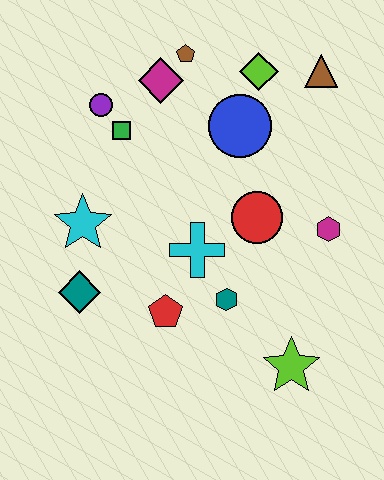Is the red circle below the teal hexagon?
No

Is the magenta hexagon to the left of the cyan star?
No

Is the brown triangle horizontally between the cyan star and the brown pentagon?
No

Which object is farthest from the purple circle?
The lime star is farthest from the purple circle.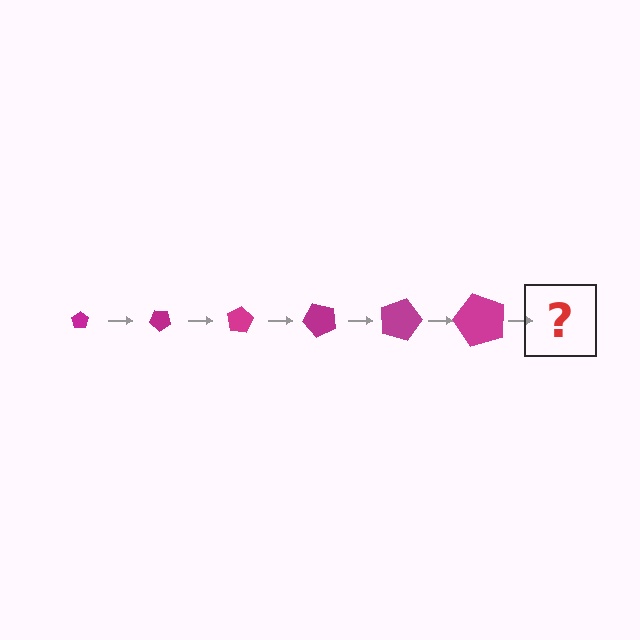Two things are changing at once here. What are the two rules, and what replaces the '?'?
The two rules are that the pentagon grows larger each step and it rotates 40 degrees each step. The '?' should be a pentagon, larger than the previous one and rotated 240 degrees from the start.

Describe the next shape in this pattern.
It should be a pentagon, larger than the previous one and rotated 240 degrees from the start.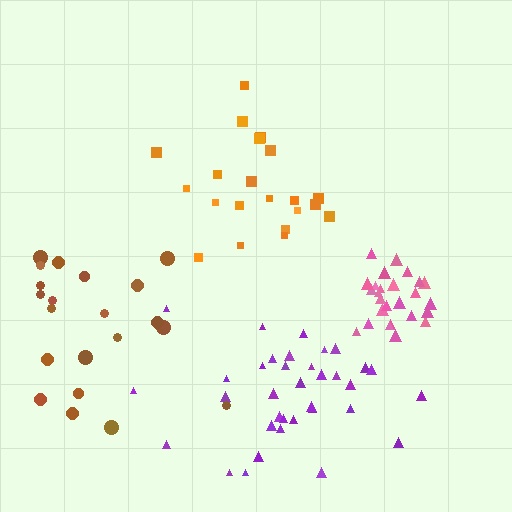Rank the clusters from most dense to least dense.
pink, purple, orange, brown.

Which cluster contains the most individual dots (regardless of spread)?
Purple (35).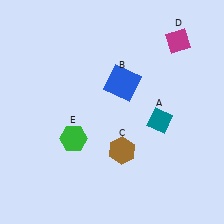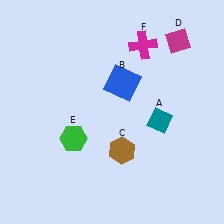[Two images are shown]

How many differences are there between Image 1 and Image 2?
There is 1 difference between the two images.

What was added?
A magenta cross (F) was added in Image 2.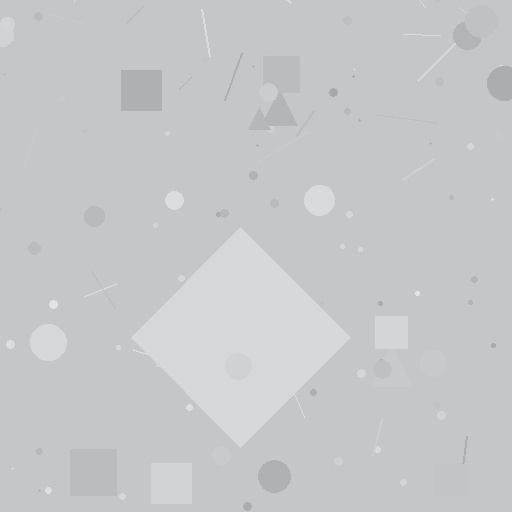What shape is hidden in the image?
A diamond is hidden in the image.